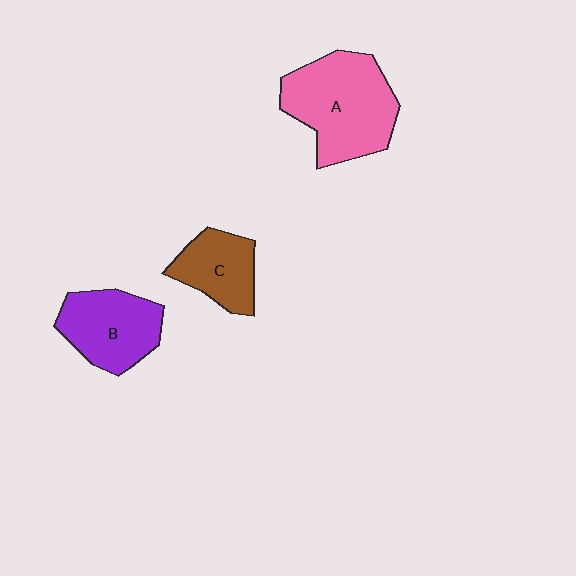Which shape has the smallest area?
Shape C (brown).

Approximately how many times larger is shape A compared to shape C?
Approximately 1.9 times.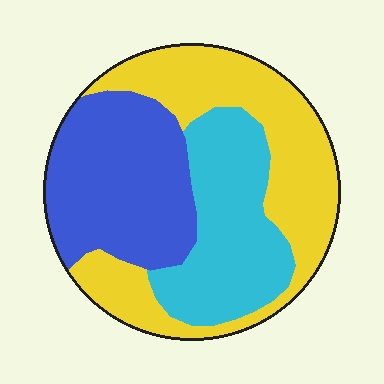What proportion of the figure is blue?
Blue takes up between a sixth and a third of the figure.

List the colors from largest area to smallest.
From largest to smallest: yellow, blue, cyan.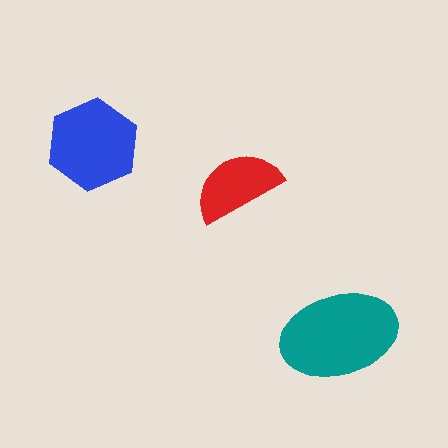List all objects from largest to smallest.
The teal ellipse, the blue hexagon, the red semicircle.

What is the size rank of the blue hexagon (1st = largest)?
2nd.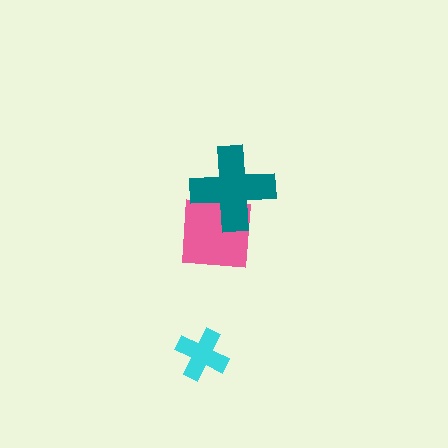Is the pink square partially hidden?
Yes, it is partially covered by another shape.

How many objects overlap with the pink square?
1 object overlaps with the pink square.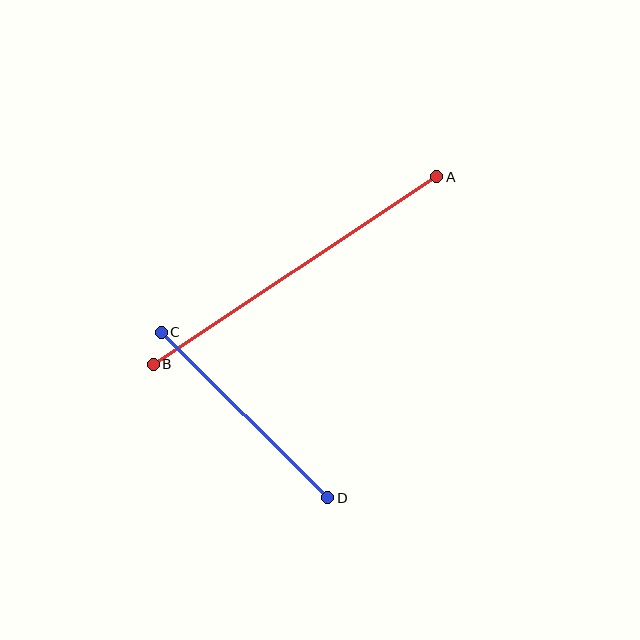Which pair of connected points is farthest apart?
Points A and B are farthest apart.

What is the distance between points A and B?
The distance is approximately 340 pixels.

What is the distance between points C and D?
The distance is approximately 235 pixels.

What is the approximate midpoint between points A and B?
The midpoint is at approximately (295, 270) pixels.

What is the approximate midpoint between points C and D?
The midpoint is at approximately (244, 415) pixels.